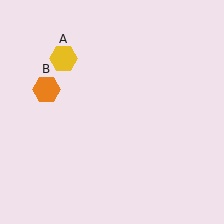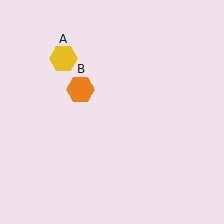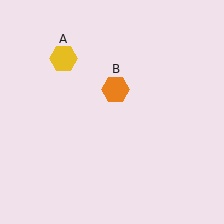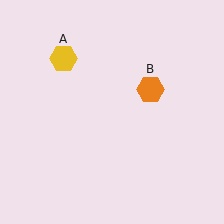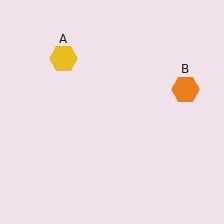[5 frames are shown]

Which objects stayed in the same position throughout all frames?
Yellow hexagon (object A) remained stationary.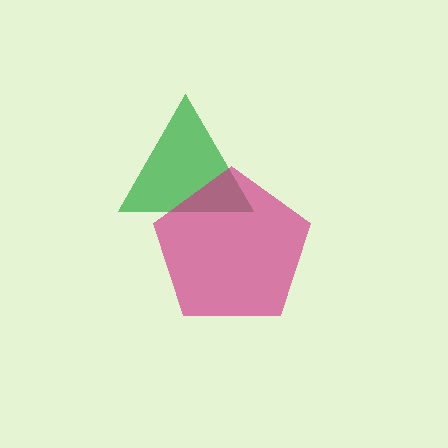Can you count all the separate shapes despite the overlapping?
Yes, there are 2 separate shapes.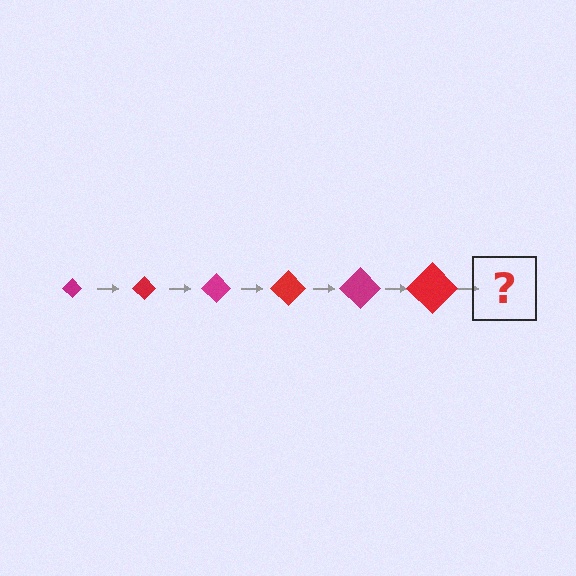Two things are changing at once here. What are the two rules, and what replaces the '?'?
The two rules are that the diamond grows larger each step and the color cycles through magenta and red. The '?' should be a magenta diamond, larger than the previous one.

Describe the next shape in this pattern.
It should be a magenta diamond, larger than the previous one.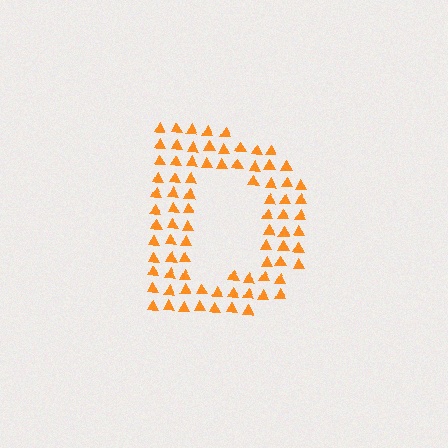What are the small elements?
The small elements are triangles.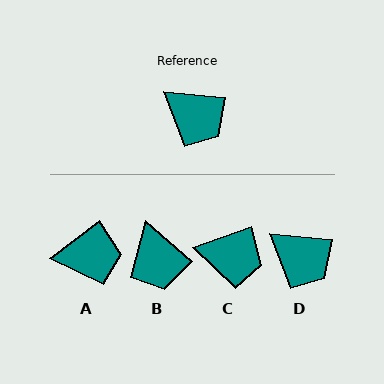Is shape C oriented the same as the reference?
No, it is off by about 25 degrees.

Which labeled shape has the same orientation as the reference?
D.